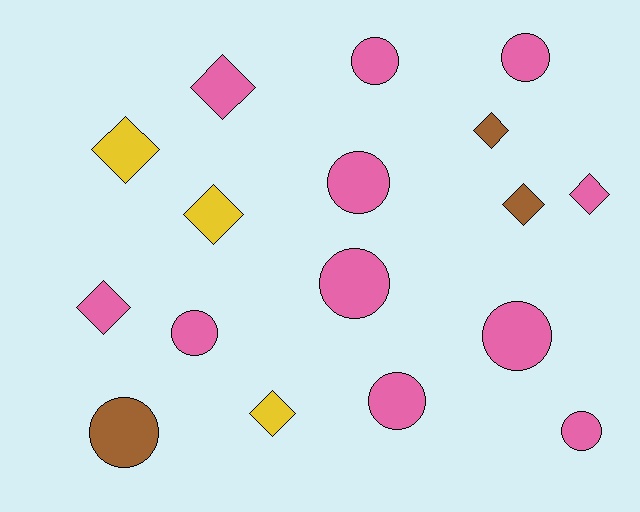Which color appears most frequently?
Pink, with 11 objects.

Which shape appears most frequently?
Circle, with 9 objects.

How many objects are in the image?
There are 17 objects.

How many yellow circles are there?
There are no yellow circles.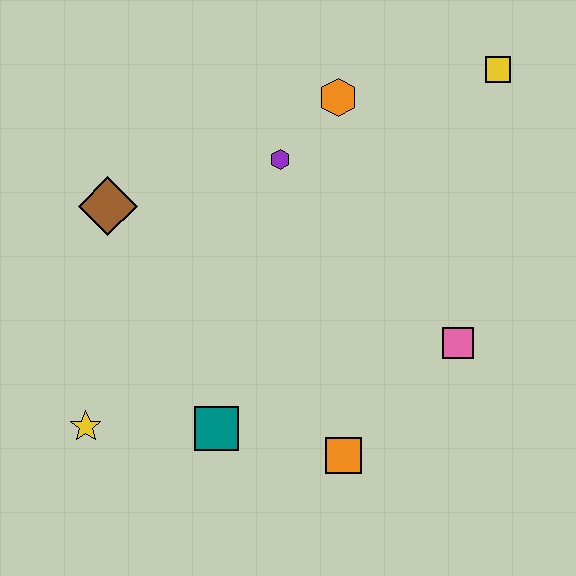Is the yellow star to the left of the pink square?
Yes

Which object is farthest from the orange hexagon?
The yellow star is farthest from the orange hexagon.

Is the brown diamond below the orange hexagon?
Yes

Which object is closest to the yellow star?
The teal square is closest to the yellow star.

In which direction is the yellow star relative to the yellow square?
The yellow star is to the left of the yellow square.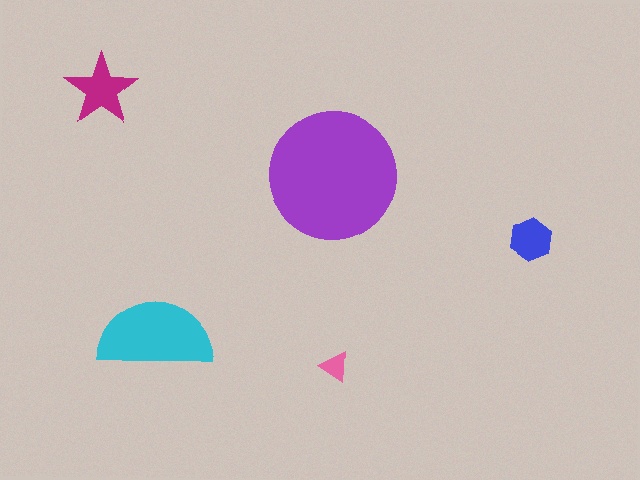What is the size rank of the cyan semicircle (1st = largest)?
2nd.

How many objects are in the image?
There are 5 objects in the image.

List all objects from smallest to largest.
The pink triangle, the blue hexagon, the magenta star, the cyan semicircle, the purple circle.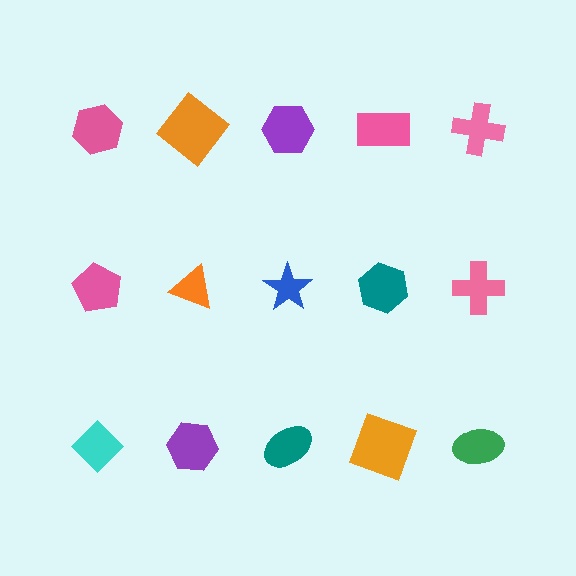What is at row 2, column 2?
An orange triangle.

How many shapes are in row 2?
5 shapes.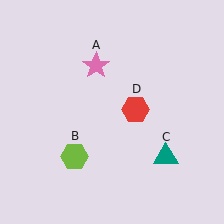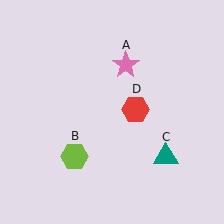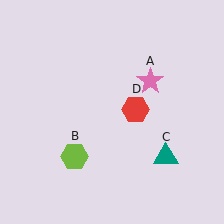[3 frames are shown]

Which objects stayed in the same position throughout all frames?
Lime hexagon (object B) and teal triangle (object C) and red hexagon (object D) remained stationary.